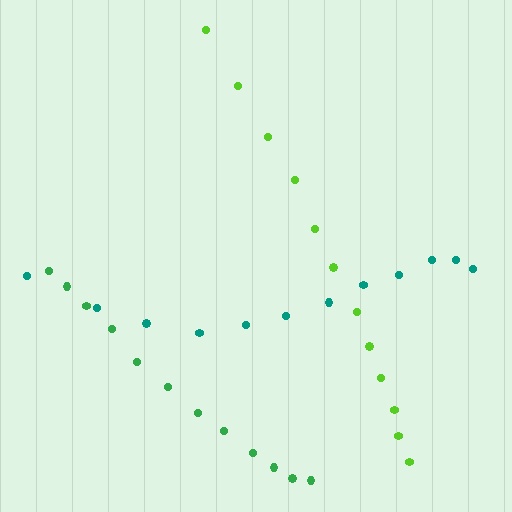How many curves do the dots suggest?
There are 3 distinct paths.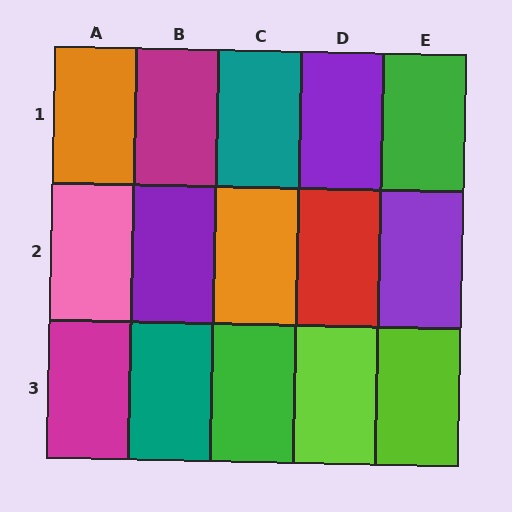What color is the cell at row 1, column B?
Magenta.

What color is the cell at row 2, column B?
Purple.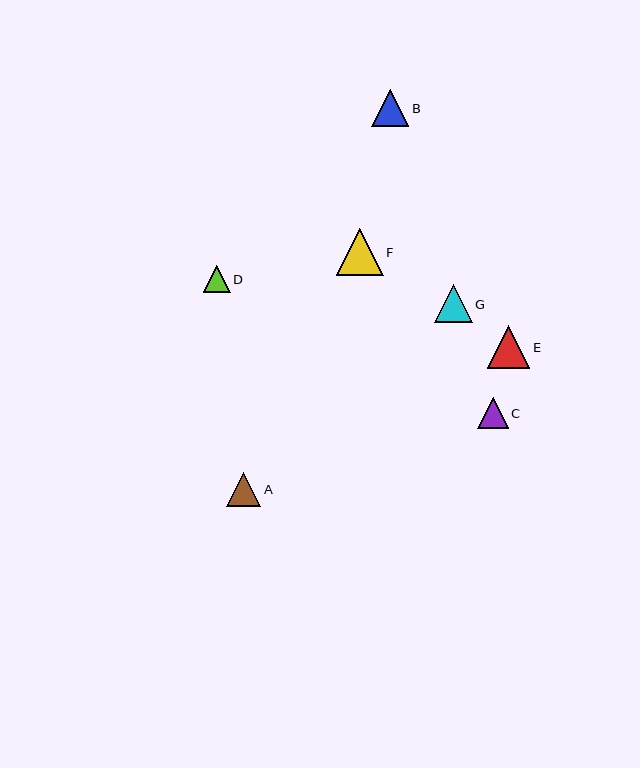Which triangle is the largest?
Triangle F is the largest with a size of approximately 47 pixels.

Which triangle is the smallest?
Triangle D is the smallest with a size of approximately 27 pixels.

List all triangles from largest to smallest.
From largest to smallest: F, E, G, B, A, C, D.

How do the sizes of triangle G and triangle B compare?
Triangle G and triangle B are approximately the same size.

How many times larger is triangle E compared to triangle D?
Triangle E is approximately 1.6 times the size of triangle D.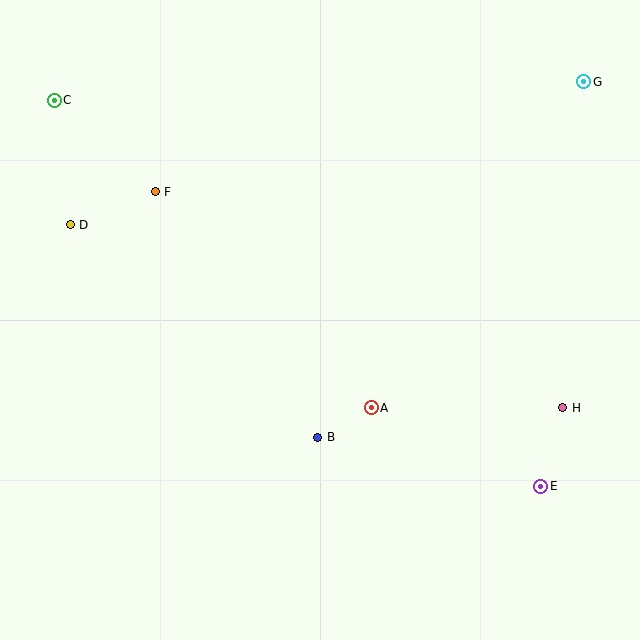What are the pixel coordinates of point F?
Point F is at (155, 192).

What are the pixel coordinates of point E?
Point E is at (541, 486).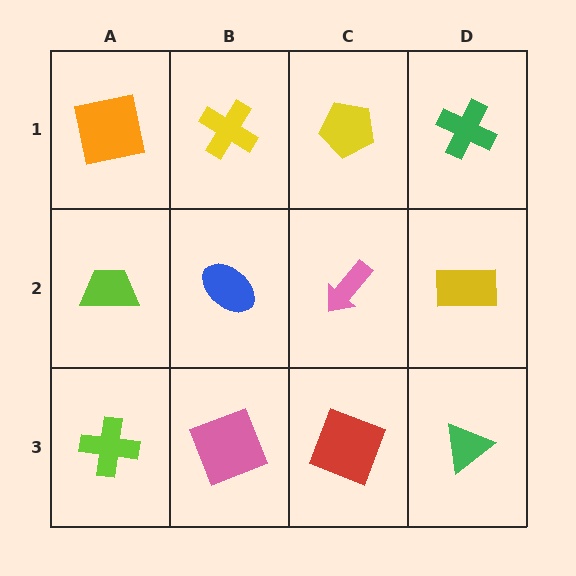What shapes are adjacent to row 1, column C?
A pink arrow (row 2, column C), a yellow cross (row 1, column B), a green cross (row 1, column D).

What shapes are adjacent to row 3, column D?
A yellow rectangle (row 2, column D), a red square (row 3, column C).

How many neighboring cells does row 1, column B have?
3.